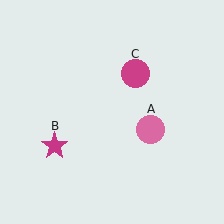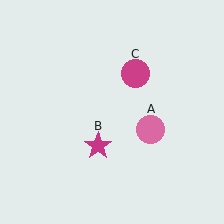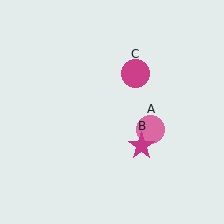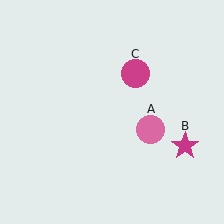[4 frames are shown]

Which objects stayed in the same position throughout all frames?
Pink circle (object A) and magenta circle (object C) remained stationary.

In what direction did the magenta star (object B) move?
The magenta star (object B) moved right.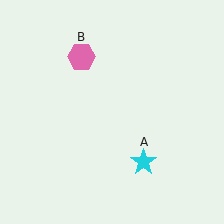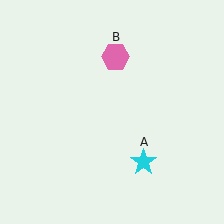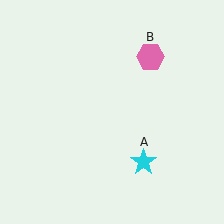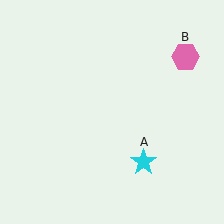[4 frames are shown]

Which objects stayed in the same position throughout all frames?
Cyan star (object A) remained stationary.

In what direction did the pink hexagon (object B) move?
The pink hexagon (object B) moved right.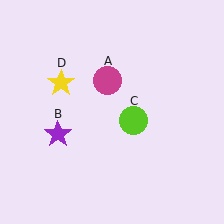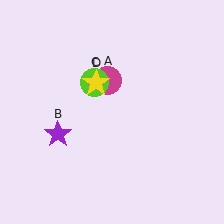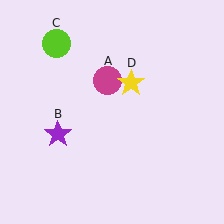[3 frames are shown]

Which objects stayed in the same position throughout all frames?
Magenta circle (object A) and purple star (object B) remained stationary.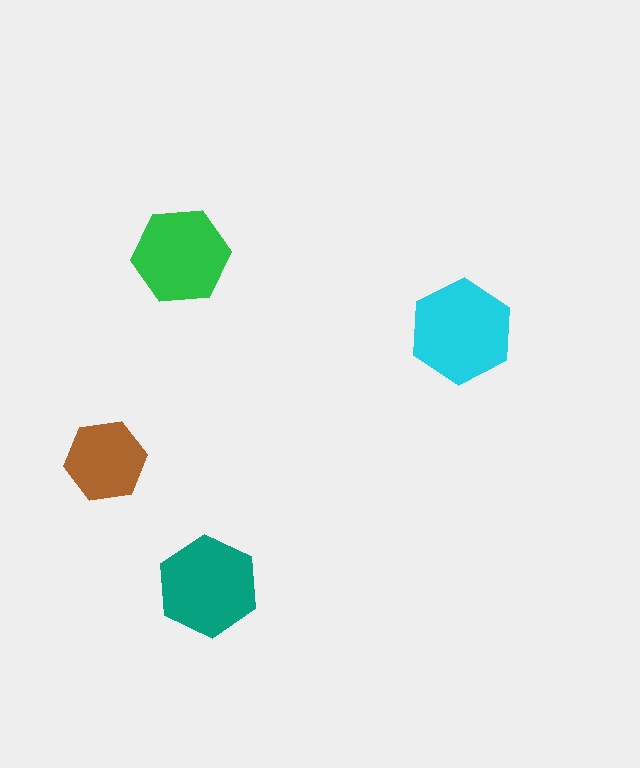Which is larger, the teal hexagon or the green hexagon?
The teal one.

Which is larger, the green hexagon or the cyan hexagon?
The cyan one.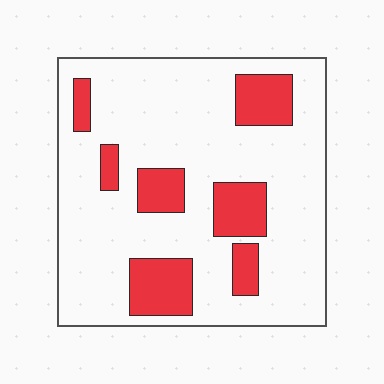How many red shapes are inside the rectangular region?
7.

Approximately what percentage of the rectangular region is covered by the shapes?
Approximately 20%.